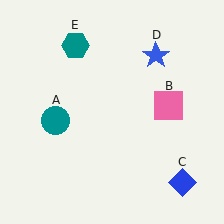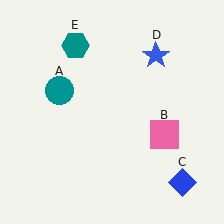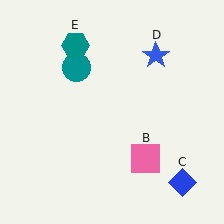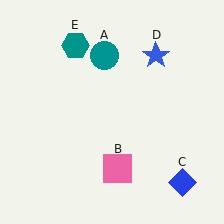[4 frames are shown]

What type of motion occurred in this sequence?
The teal circle (object A), pink square (object B) rotated clockwise around the center of the scene.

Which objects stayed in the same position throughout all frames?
Blue diamond (object C) and blue star (object D) and teal hexagon (object E) remained stationary.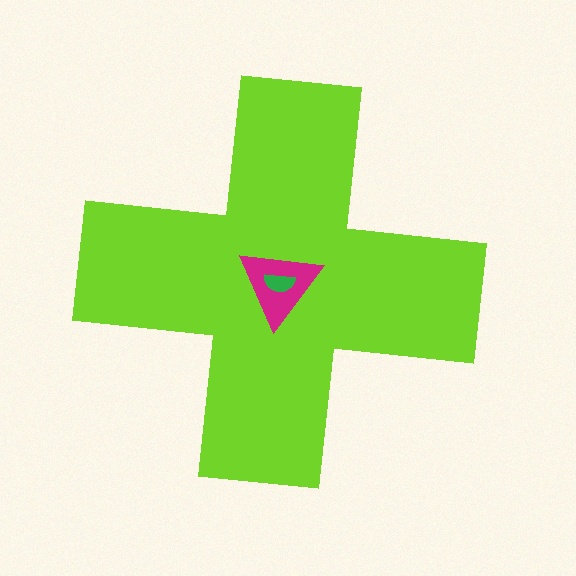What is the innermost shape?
The green semicircle.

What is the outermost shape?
The lime cross.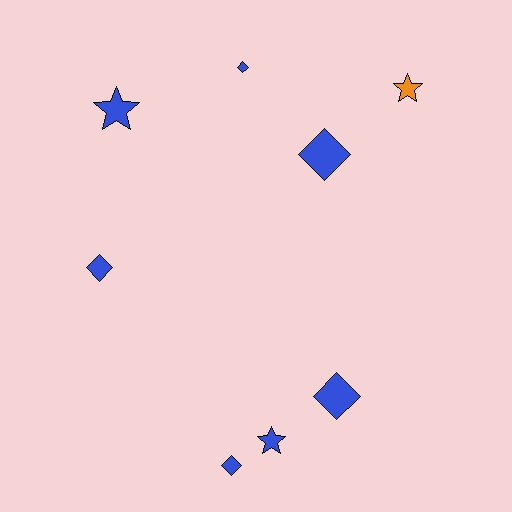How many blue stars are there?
There are 2 blue stars.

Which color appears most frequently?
Blue, with 7 objects.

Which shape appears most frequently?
Diamond, with 5 objects.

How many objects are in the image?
There are 8 objects.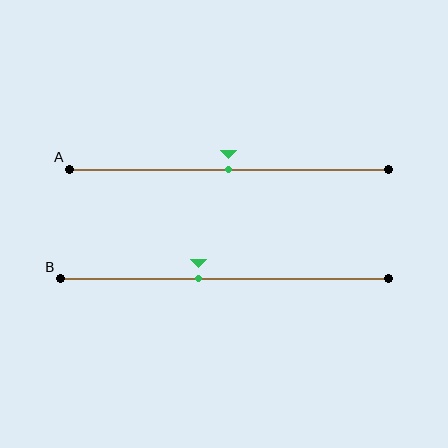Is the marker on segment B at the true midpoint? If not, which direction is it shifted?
No, the marker on segment B is shifted to the left by about 8% of the segment length.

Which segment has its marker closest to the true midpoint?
Segment A has its marker closest to the true midpoint.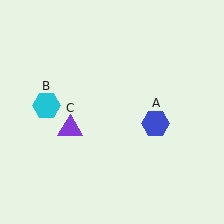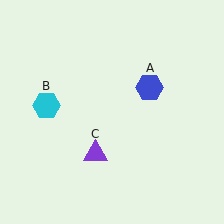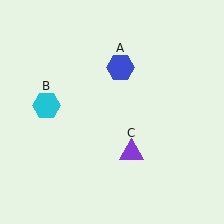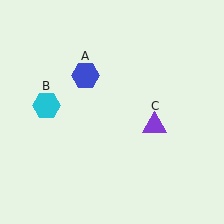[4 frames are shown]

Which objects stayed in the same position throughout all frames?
Cyan hexagon (object B) remained stationary.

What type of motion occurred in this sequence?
The blue hexagon (object A), purple triangle (object C) rotated counterclockwise around the center of the scene.